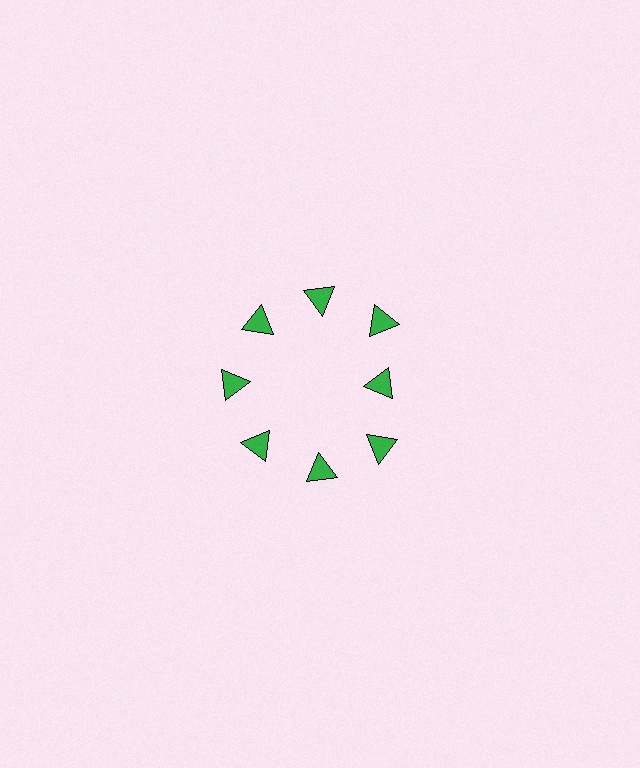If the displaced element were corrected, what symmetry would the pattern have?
It would have 8-fold rotational symmetry — the pattern would map onto itself every 45 degrees.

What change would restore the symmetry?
The symmetry would be restored by moving it outward, back onto the ring so that all 8 triangles sit at equal angles and equal distance from the center.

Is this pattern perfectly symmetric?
No. The 8 green triangles are arranged in a ring, but one element near the 3 o'clock position is pulled inward toward the center, breaking the 8-fold rotational symmetry.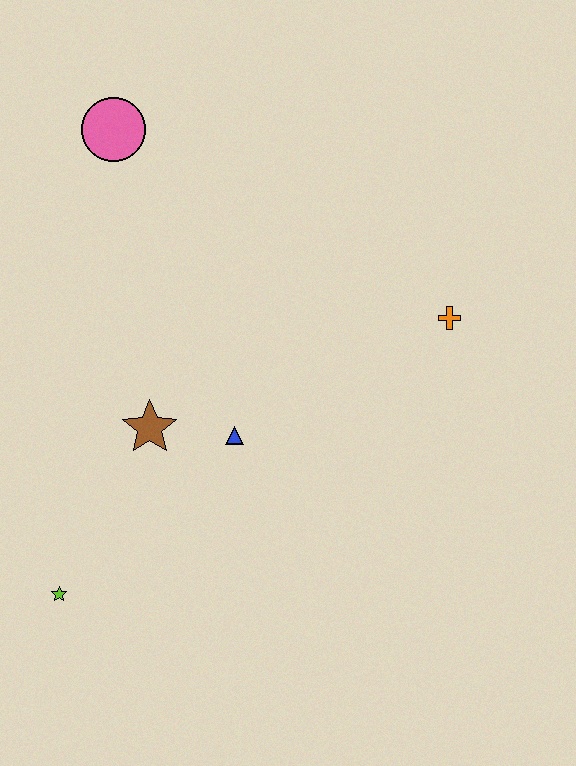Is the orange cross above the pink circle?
No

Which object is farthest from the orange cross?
The lime star is farthest from the orange cross.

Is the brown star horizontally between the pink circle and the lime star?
No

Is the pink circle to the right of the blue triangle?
No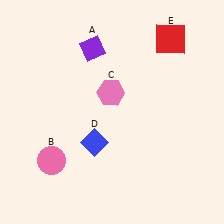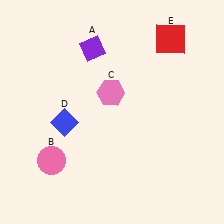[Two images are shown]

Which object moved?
The blue diamond (D) moved left.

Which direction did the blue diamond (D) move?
The blue diamond (D) moved left.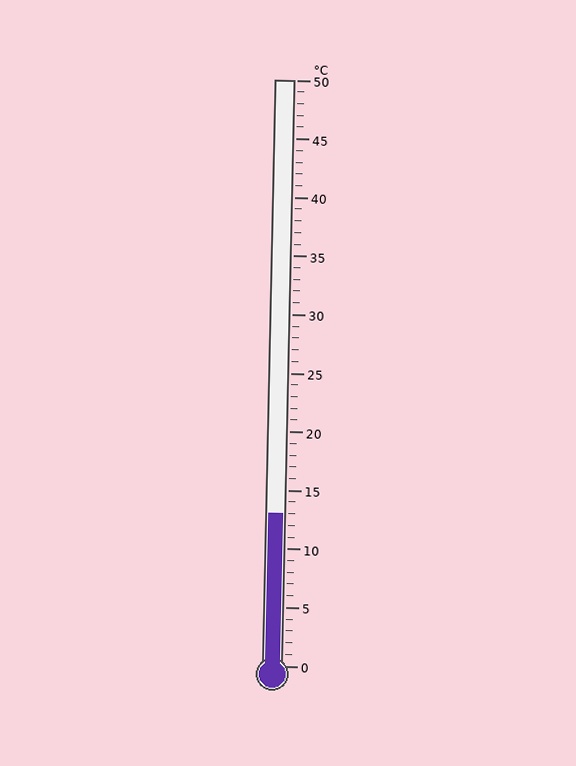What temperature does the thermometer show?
The thermometer shows approximately 13°C.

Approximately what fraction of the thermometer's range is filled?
The thermometer is filled to approximately 25% of its range.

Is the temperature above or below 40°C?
The temperature is below 40°C.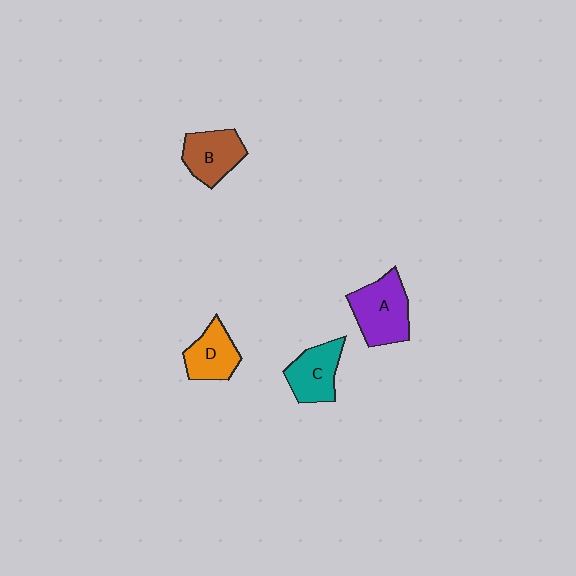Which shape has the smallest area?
Shape D (orange).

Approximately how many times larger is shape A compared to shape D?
Approximately 1.4 times.